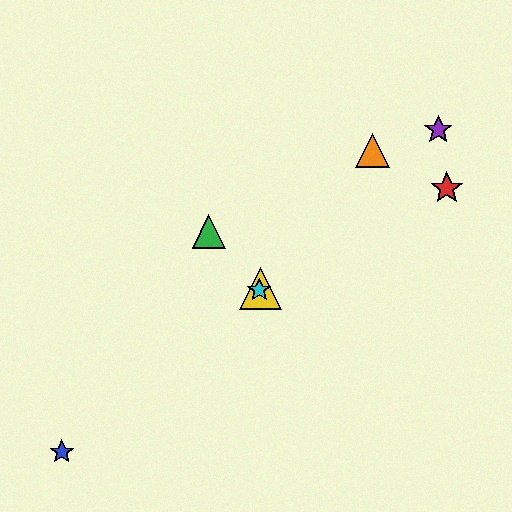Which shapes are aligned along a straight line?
The yellow triangle, the orange triangle, the cyan star are aligned along a straight line.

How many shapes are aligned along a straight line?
3 shapes (the yellow triangle, the orange triangle, the cyan star) are aligned along a straight line.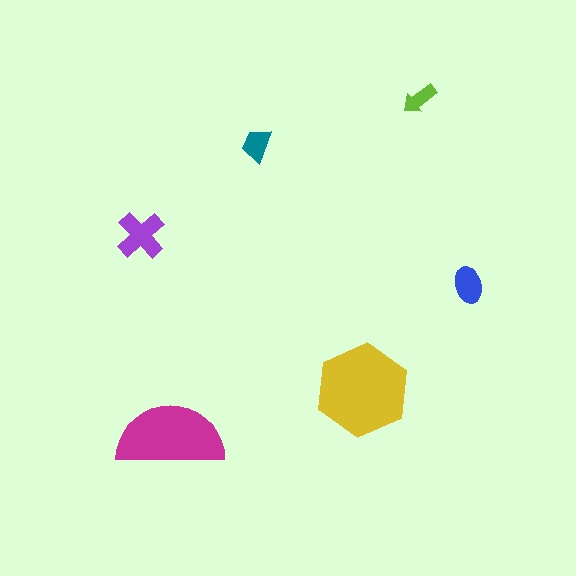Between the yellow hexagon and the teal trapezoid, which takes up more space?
The yellow hexagon.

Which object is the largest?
The yellow hexagon.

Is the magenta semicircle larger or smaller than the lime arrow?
Larger.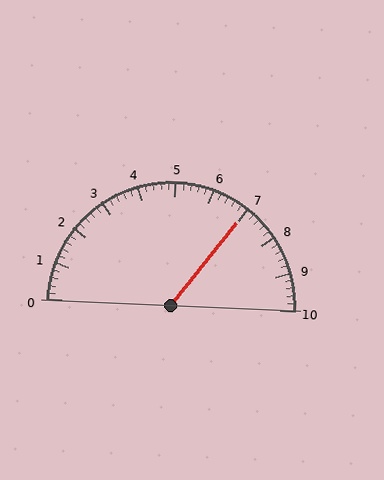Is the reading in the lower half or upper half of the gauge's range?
The reading is in the upper half of the range (0 to 10).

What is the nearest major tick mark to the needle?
The nearest major tick mark is 7.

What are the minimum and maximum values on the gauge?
The gauge ranges from 0 to 10.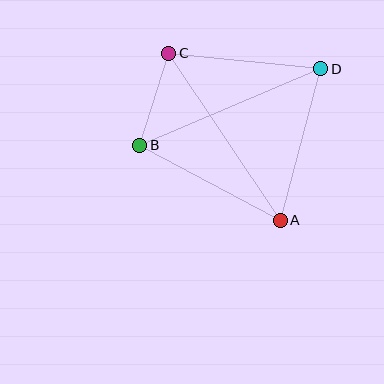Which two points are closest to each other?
Points B and C are closest to each other.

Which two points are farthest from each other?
Points A and C are farthest from each other.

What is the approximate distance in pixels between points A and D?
The distance between A and D is approximately 157 pixels.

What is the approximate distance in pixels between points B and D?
The distance between B and D is approximately 196 pixels.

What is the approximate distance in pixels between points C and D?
The distance between C and D is approximately 153 pixels.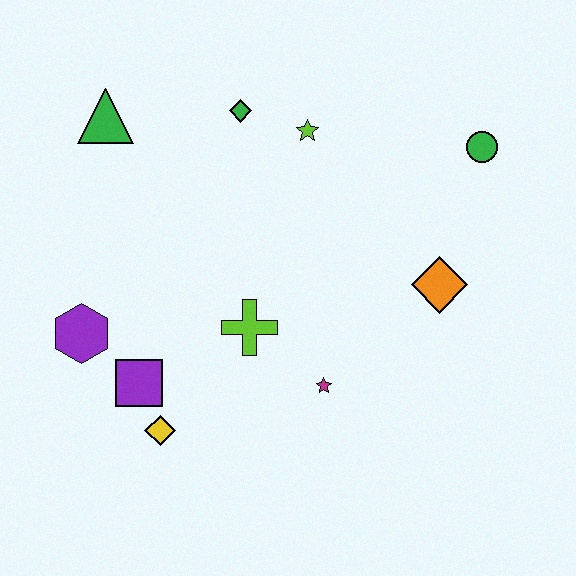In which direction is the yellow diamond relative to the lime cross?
The yellow diamond is below the lime cross.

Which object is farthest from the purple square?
The green circle is farthest from the purple square.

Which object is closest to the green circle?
The orange diamond is closest to the green circle.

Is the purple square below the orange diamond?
Yes